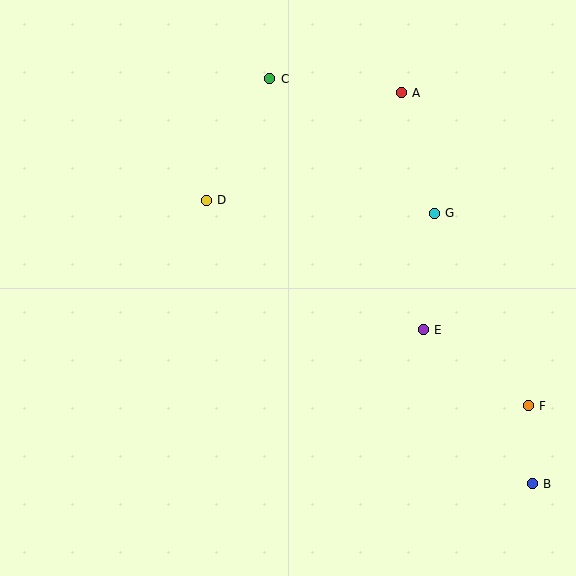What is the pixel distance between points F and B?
The distance between F and B is 78 pixels.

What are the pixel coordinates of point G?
Point G is at (434, 213).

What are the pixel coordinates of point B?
Point B is at (532, 484).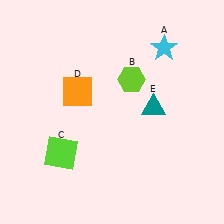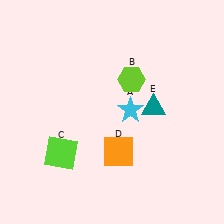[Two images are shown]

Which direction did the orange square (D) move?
The orange square (D) moved down.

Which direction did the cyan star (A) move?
The cyan star (A) moved down.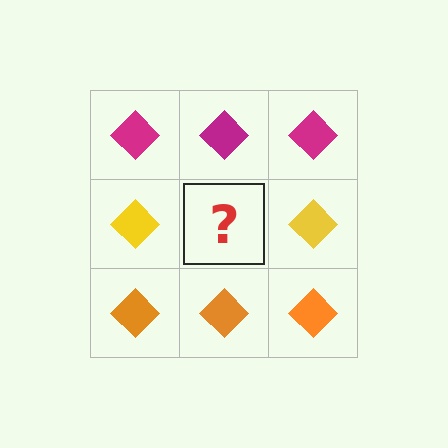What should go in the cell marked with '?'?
The missing cell should contain a yellow diamond.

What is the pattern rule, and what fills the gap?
The rule is that each row has a consistent color. The gap should be filled with a yellow diamond.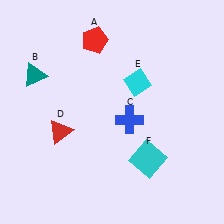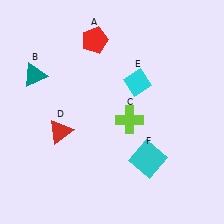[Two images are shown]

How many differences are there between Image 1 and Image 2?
There is 1 difference between the two images.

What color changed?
The cross (C) changed from blue in Image 1 to lime in Image 2.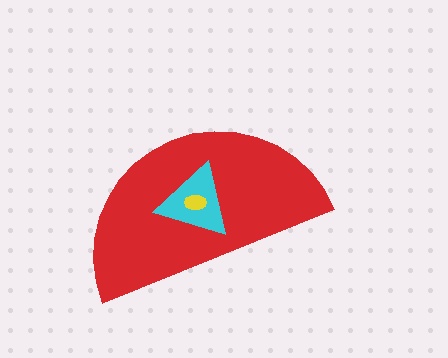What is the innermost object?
The yellow ellipse.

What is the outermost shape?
The red semicircle.